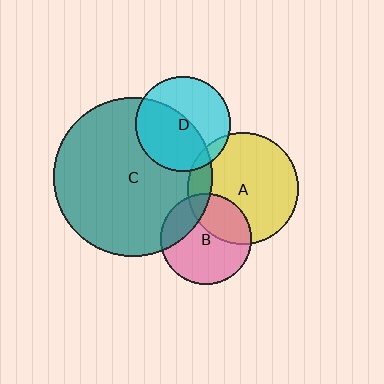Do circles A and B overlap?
Yes.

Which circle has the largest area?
Circle C (teal).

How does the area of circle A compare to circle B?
Approximately 1.5 times.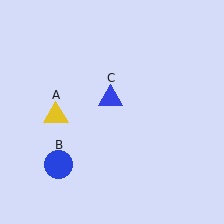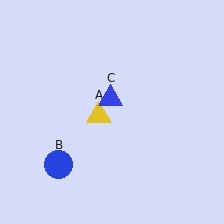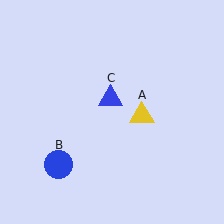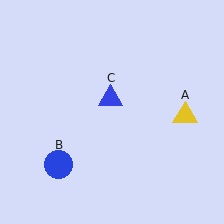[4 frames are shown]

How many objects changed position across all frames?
1 object changed position: yellow triangle (object A).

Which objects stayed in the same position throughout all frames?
Blue circle (object B) and blue triangle (object C) remained stationary.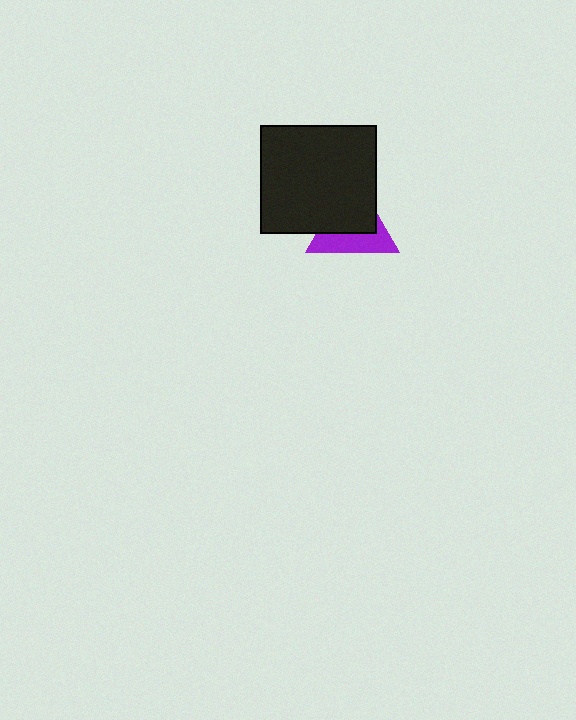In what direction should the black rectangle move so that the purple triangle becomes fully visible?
The black rectangle should move toward the upper-left. That is the shortest direction to clear the overlap and leave the purple triangle fully visible.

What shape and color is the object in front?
The object in front is a black rectangle.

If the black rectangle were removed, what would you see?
You would see the complete purple triangle.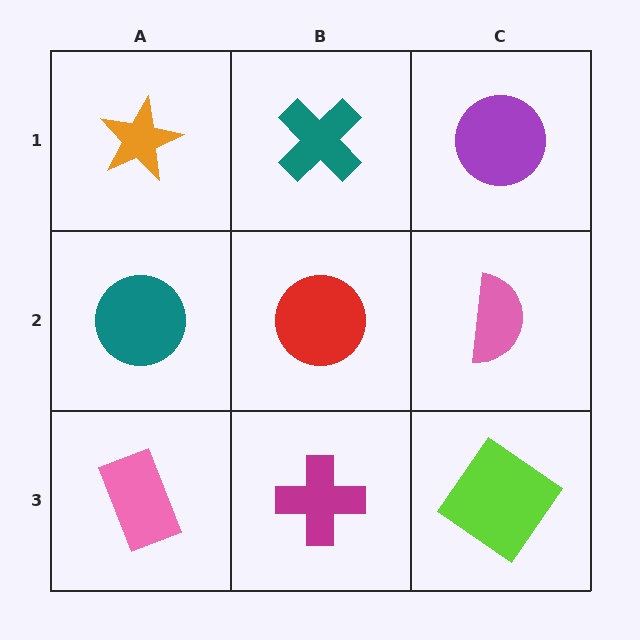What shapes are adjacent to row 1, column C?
A pink semicircle (row 2, column C), a teal cross (row 1, column B).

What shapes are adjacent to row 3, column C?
A pink semicircle (row 2, column C), a magenta cross (row 3, column B).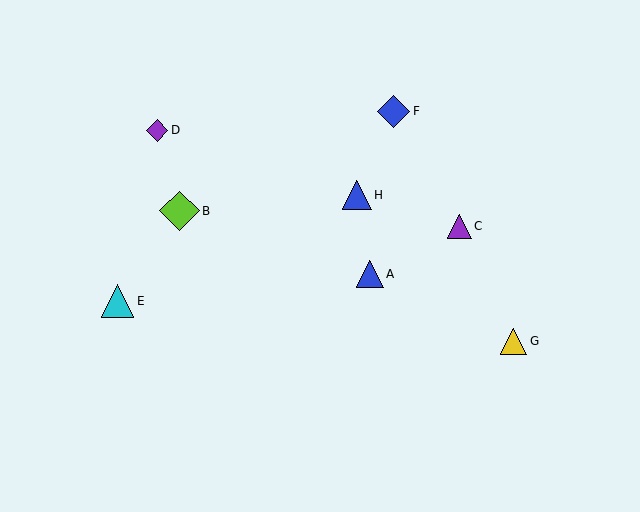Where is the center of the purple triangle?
The center of the purple triangle is at (459, 226).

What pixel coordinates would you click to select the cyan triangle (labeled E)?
Click at (118, 301) to select the cyan triangle E.